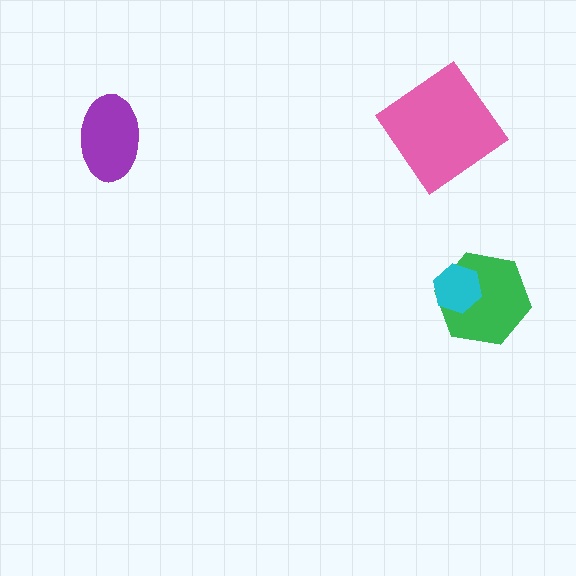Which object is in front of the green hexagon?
The cyan hexagon is in front of the green hexagon.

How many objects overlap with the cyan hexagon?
1 object overlaps with the cyan hexagon.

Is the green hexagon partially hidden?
Yes, it is partially covered by another shape.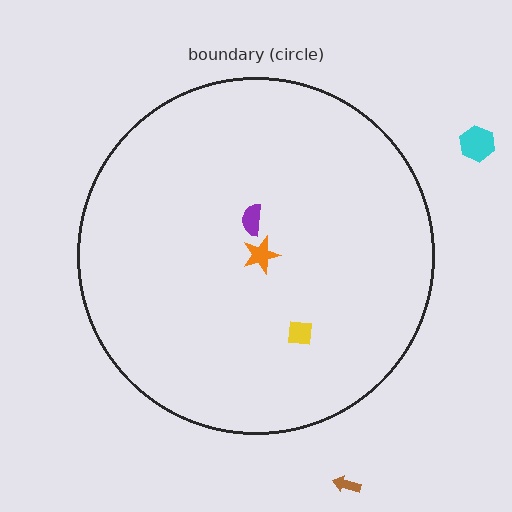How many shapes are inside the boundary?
3 inside, 2 outside.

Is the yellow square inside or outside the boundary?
Inside.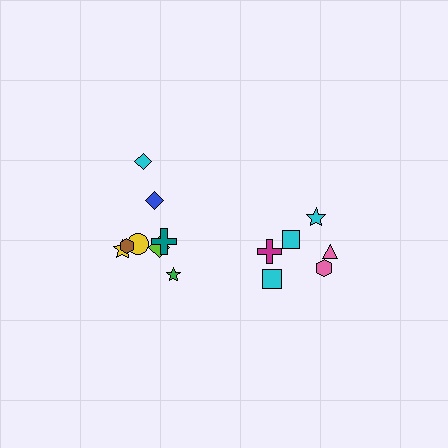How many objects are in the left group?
There are 8 objects.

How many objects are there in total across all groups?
There are 14 objects.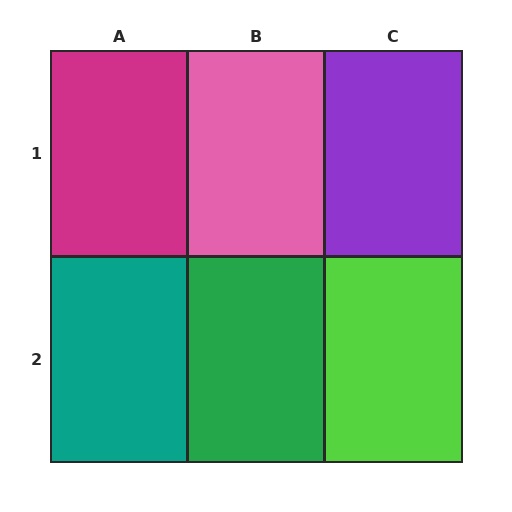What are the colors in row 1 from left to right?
Magenta, pink, purple.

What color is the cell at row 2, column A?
Teal.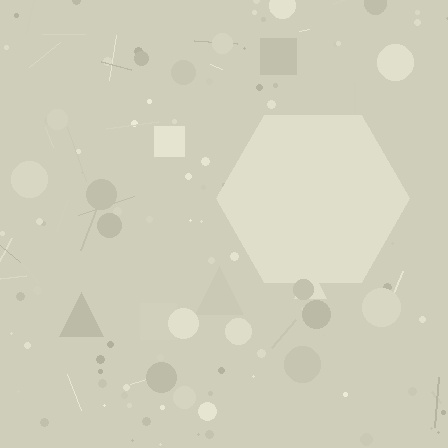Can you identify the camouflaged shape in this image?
The camouflaged shape is a hexagon.